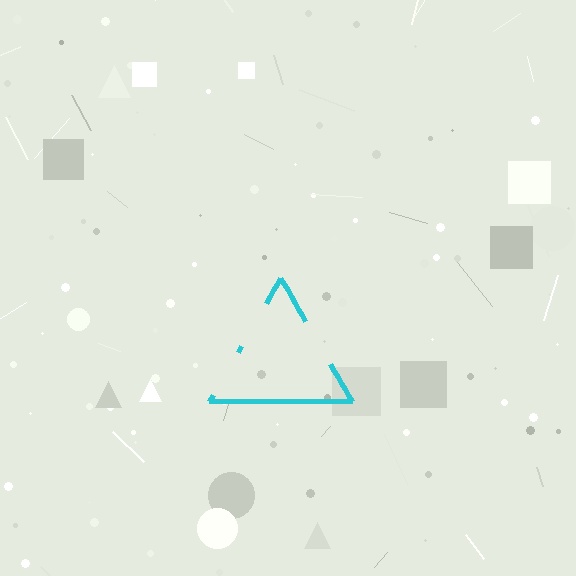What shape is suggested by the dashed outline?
The dashed outline suggests a triangle.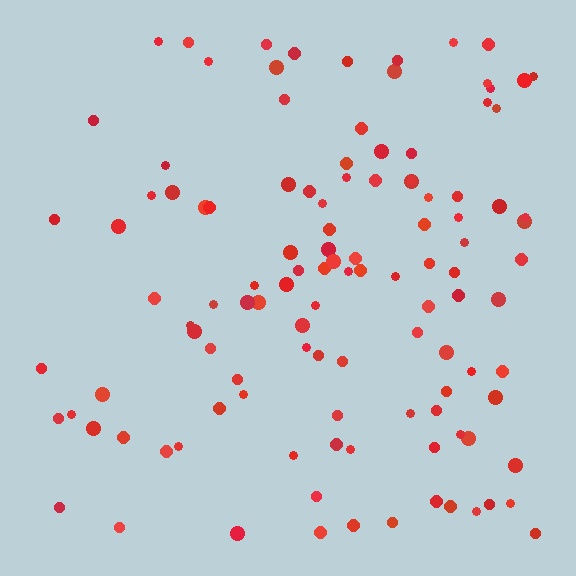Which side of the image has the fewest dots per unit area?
The left.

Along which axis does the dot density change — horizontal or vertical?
Horizontal.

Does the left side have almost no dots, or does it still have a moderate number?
Still a moderate number, just noticeably fewer than the right.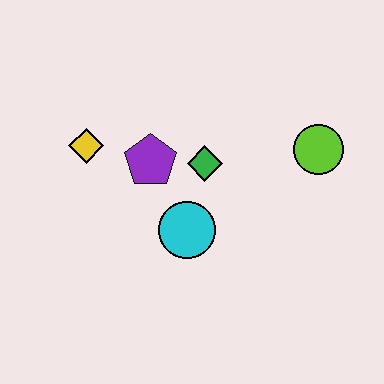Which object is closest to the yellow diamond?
The purple pentagon is closest to the yellow diamond.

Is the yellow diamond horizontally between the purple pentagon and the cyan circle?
No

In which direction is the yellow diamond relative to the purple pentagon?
The yellow diamond is to the left of the purple pentagon.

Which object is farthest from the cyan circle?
The lime circle is farthest from the cyan circle.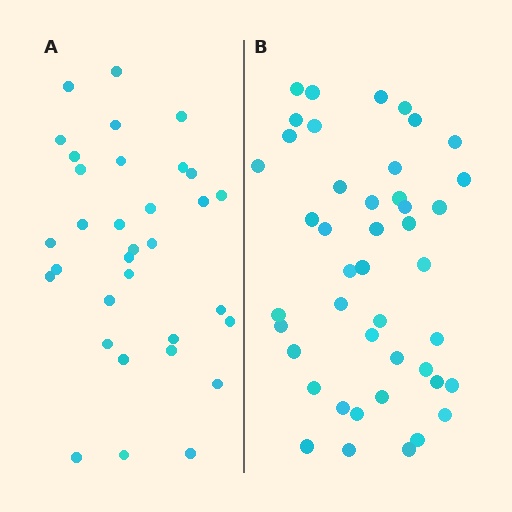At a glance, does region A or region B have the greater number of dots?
Region B (the right region) has more dots.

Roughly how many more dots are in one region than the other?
Region B has roughly 12 or so more dots than region A.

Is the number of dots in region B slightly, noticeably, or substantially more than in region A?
Region B has noticeably more, but not dramatically so. The ratio is roughly 1.3 to 1.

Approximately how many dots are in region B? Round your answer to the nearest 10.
About 40 dots. (The exact count is 44, which rounds to 40.)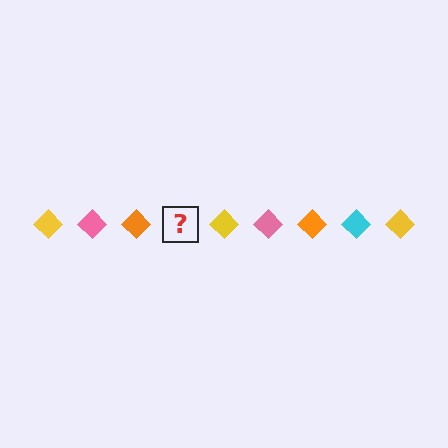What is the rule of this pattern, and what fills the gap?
The rule is that the pattern cycles through yellow, pink, orange, cyan diamonds. The gap should be filled with a cyan diamond.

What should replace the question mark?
The question mark should be replaced with a cyan diamond.